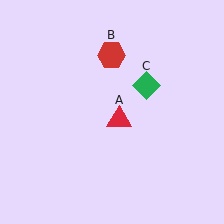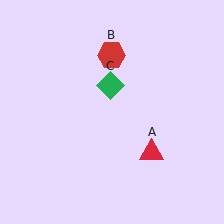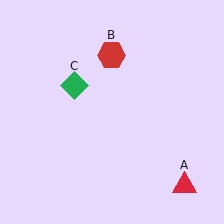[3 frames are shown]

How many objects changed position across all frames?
2 objects changed position: red triangle (object A), green diamond (object C).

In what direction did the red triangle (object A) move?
The red triangle (object A) moved down and to the right.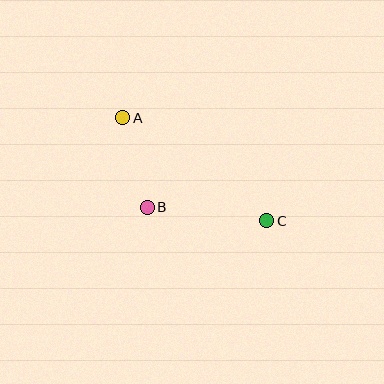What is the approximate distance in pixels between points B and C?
The distance between B and C is approximately 120 pixels.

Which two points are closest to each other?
Points A and B are closest to each other.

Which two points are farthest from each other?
Points A and C are farthest from each other.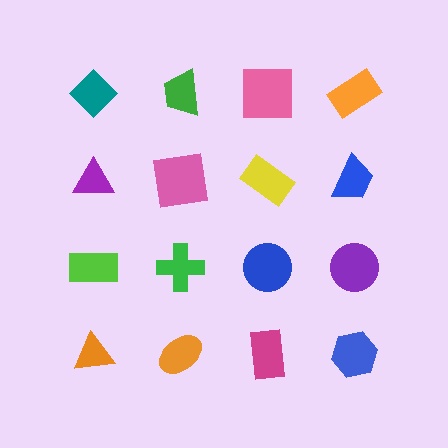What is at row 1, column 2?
A green trapezoid.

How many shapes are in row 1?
4 shapes.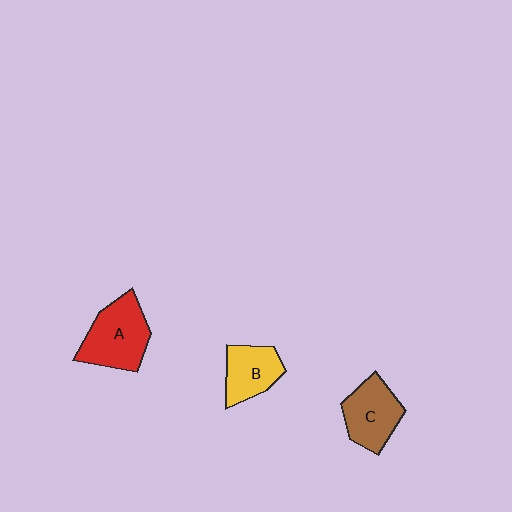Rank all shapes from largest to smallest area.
From largest to smallest: A (red), C (brown), B (yellow).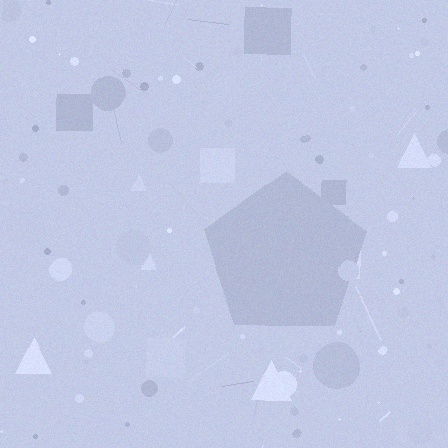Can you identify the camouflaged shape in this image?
The camouflaged shape is a pentagon.